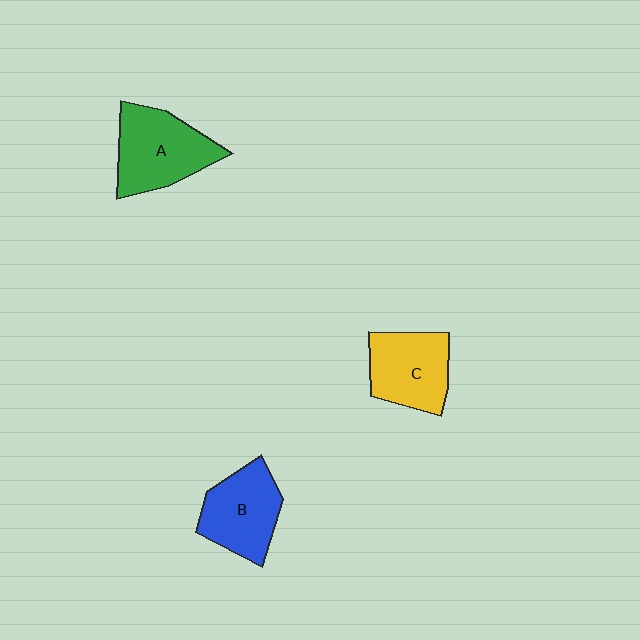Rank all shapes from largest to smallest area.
From largest to smallest: A (green), C (yellow), B (blue).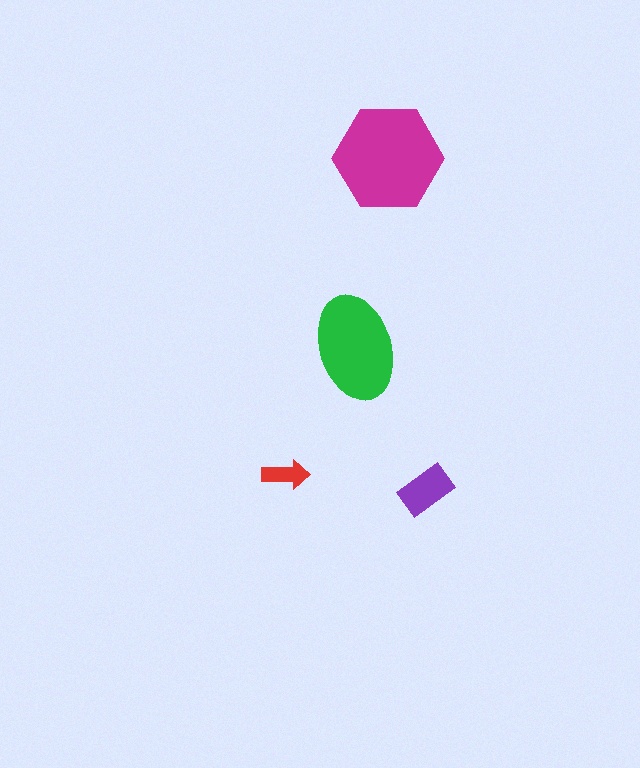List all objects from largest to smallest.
The magenta hexagon, the green ellipse, the purple rectangle, the red arrow.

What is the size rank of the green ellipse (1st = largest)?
2nd.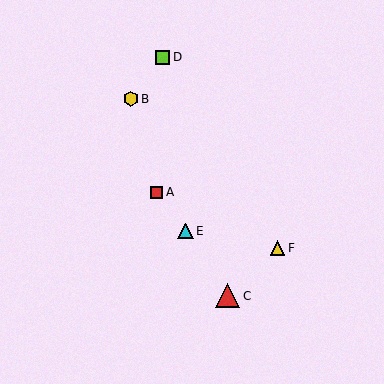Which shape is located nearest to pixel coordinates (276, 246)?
The yellow triangle (labeled F) at (278, 248) is nearest to that location.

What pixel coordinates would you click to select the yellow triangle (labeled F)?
Click at (278, 248) to select the yellow triangle F.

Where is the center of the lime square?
The center of the lime square is at (163, 57).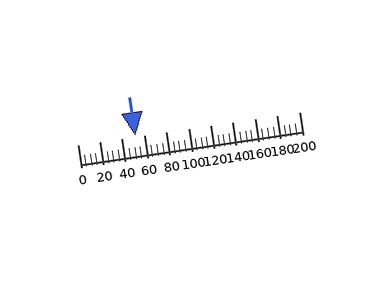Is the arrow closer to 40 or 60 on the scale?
The arrow is closer to 60.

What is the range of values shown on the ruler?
The ruler shows values from 0 to 200.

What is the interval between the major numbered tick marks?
The major tick marks are spaced 20 units apart.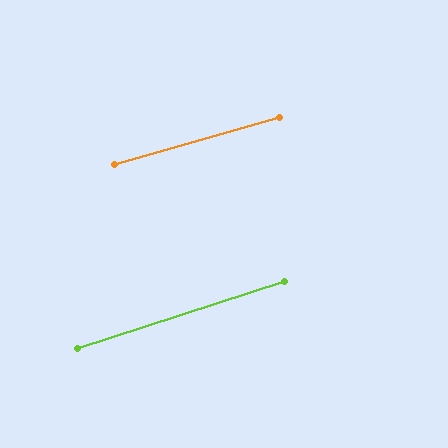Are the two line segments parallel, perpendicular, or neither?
Parallel — their directions differ by only 2.0°.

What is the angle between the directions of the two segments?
Approximately 2 degrees.